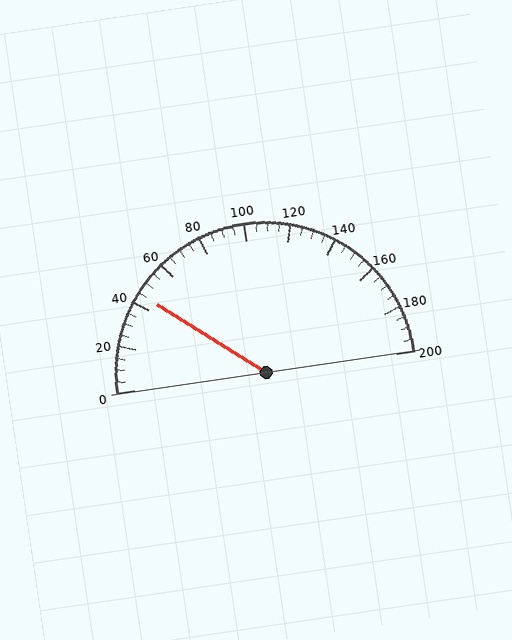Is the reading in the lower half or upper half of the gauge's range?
The reading is in the lower half of the range (0 to 200).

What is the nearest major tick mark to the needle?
The nearest major tick mark is 40.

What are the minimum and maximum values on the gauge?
The gauge ranges from 0 to 200.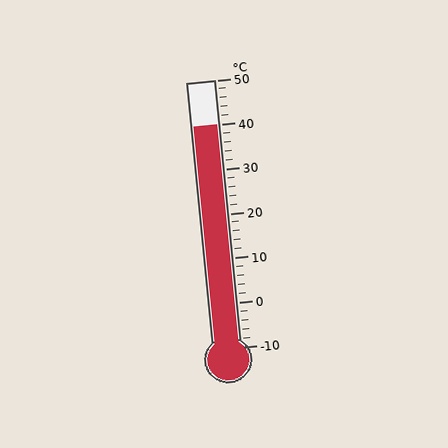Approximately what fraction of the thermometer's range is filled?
The thermometer is filled to approximately 85% of its range.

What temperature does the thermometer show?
The thermometer shows approximately 40°C.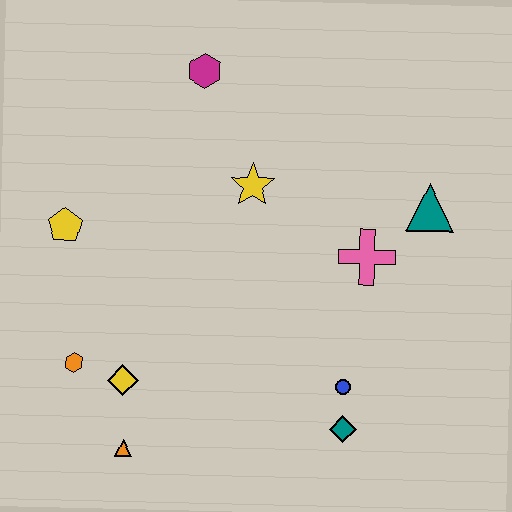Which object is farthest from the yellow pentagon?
The teal triangle is farthest from the yellow pentagon.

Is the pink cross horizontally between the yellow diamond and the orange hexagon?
No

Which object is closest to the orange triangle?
The yellow diamond is closest to the orange triangle.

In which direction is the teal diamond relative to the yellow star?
The teal diamond is below the yellow star.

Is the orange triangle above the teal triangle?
No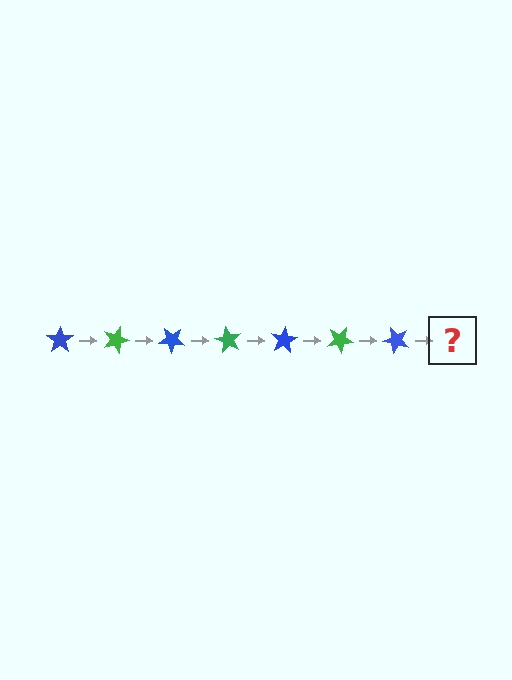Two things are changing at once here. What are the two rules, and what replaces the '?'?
The two rules are that it rotates 20 degrees each step and the color cycles through blue and green. The '?' should be a green star, rotated 140 degrees from the start.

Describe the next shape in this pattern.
It should be a green star, rotated 140 degrees from the start.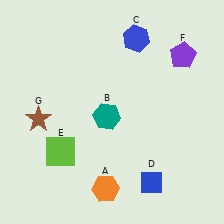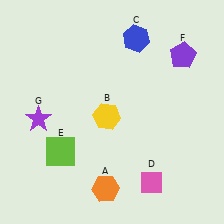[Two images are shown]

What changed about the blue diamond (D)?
In Image 1, D is blue. In Image 2, it changed to pink.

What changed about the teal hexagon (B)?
In Image 1, B is teal. In Image 2, it changed to yellow.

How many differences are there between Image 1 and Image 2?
There are 3 differences between the two images.